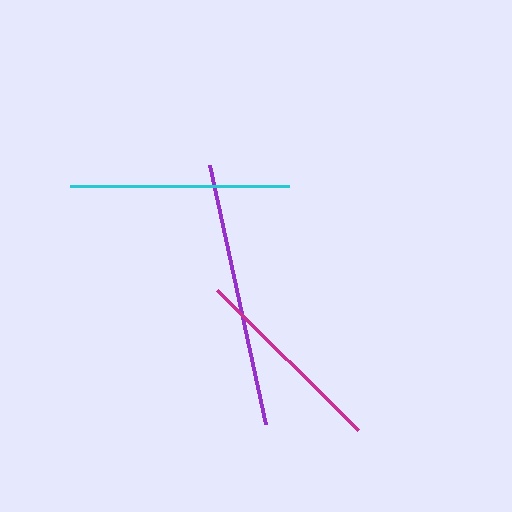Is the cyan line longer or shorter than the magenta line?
The cyan line is longer than the magenta line.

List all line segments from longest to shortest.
From longest to shortest: purple, cyan, magenta.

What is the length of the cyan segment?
The cyan segment is approximately 219 pixels long.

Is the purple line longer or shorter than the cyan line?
The purple line is longer than the cyan line.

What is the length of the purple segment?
The purple segment is approximately 266 pixels long.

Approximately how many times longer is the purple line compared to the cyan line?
The purple line is approximately 1.2 times the length of the cyan line.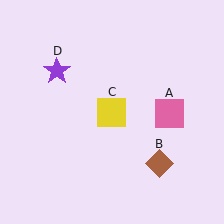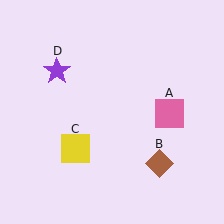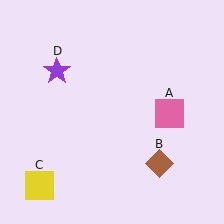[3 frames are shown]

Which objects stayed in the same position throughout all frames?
Pink square (object A) and brown diamond (object B) and purple star (object D) remained stationary.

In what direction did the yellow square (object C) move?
The yellow square (object C) moved down and to the left.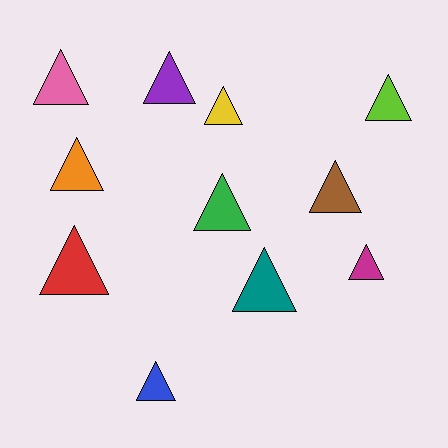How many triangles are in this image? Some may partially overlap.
There are 11 triangles.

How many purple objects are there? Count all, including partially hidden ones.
There is 1 purple object.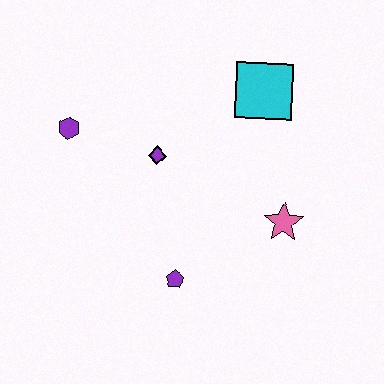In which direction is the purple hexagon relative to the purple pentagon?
The purple hexagon is above the purple pentagon.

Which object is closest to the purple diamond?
The purple hexagon is closest to the purple diamond.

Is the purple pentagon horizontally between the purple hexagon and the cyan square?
Yes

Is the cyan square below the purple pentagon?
No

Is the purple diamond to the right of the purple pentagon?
No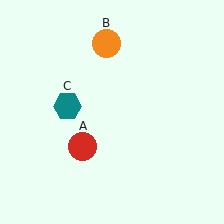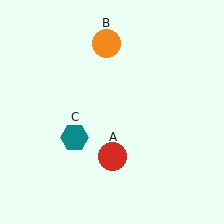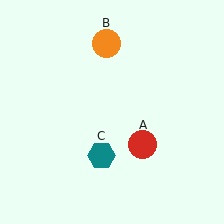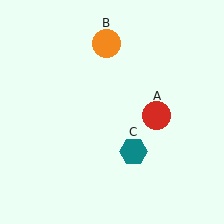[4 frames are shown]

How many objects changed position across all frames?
2 objects changed position: red circle (object A), teal hexagon (object C).